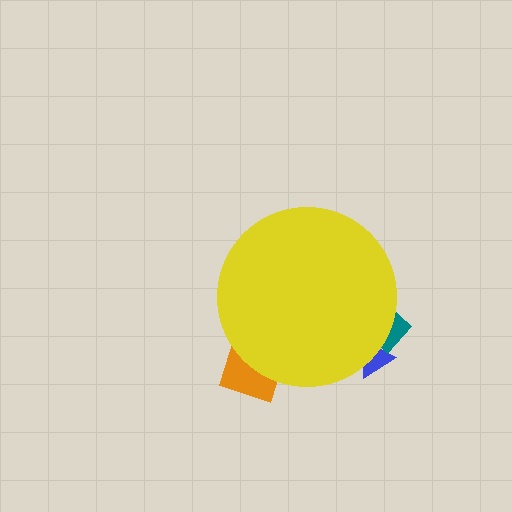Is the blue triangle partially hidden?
Yes, the blue triangle is partially hidden behind the yellow circle.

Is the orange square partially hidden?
Yes, the orange square is partially hidden behind the yellow circle.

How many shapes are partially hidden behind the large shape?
3 shapes are partially hidden.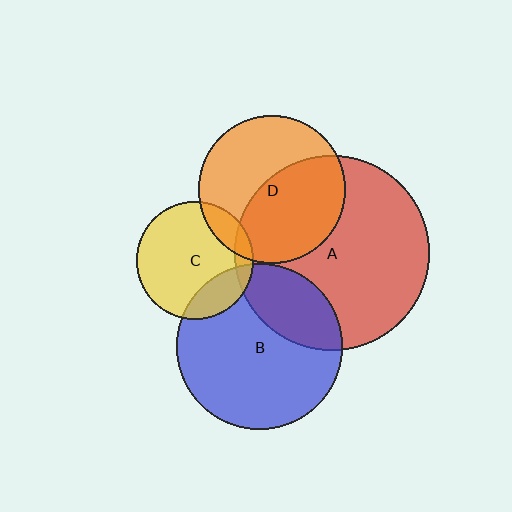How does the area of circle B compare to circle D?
Approximately 1.3 times.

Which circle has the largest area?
Circle A (red).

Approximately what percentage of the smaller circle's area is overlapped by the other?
Approximately 10%.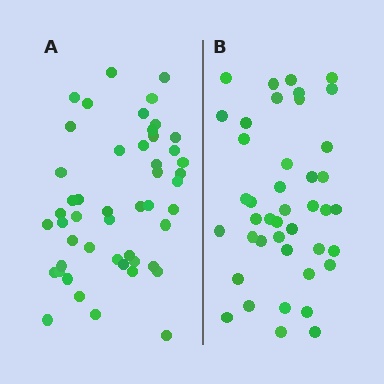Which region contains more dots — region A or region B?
Region A (the left region) has more dots.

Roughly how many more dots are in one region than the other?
Region A has roughly 8 or so more dots than region B.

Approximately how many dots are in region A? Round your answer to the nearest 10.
About 50 dots. (The exact count is 49, which rounds to 50.)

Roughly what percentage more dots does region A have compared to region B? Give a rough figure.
About 15% more.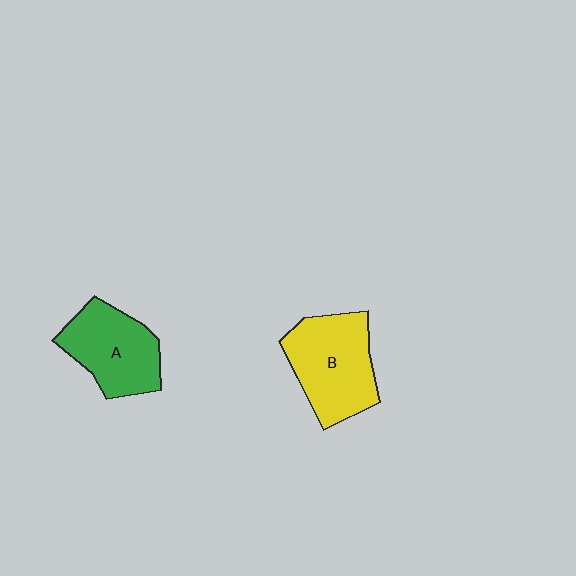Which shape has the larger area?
Shape B (yellow).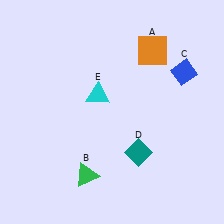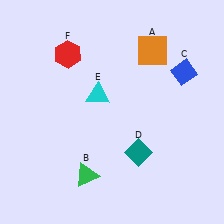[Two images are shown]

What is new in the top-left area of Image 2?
A red hexagon (F) was added in the top-left area of Image 2.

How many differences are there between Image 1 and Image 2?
There is 1 difference between the two images.